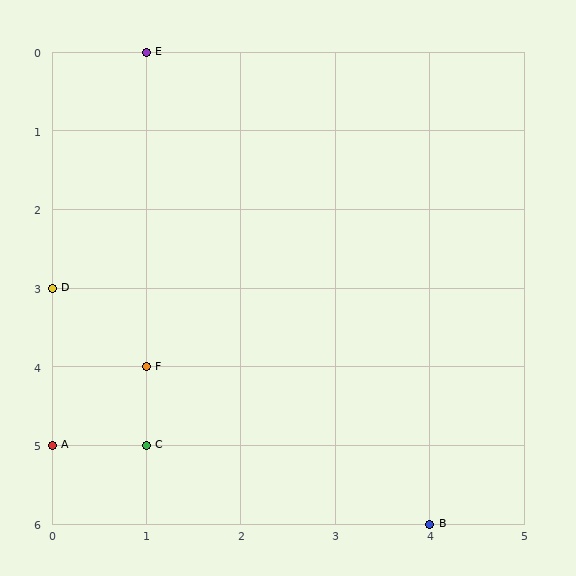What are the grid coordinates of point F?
Point F is at grid coordinates (1, 4).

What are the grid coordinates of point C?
Point C is at grid coordinates (1, 5).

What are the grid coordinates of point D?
Point D is at grid coordinates (0, 3).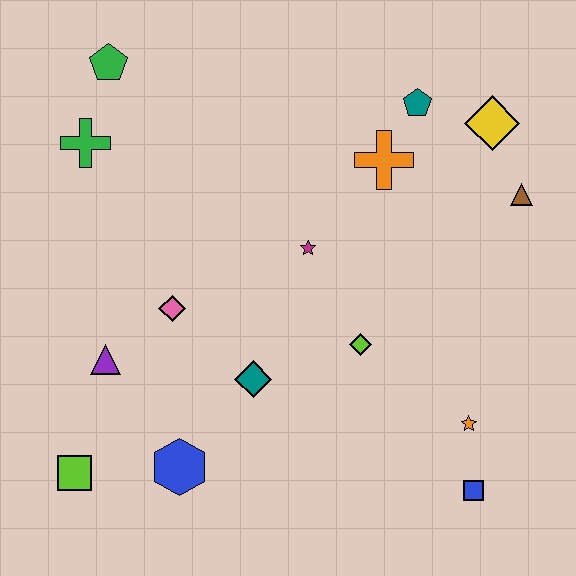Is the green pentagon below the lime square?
No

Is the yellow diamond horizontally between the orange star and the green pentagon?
No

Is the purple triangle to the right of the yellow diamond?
No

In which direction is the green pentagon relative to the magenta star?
The green pentagon is to the left of the magenta star.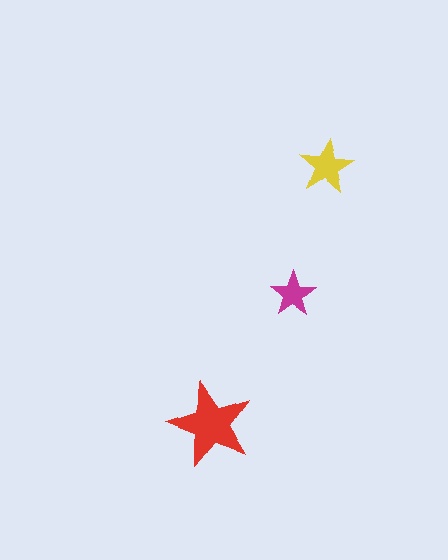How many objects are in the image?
There are 3 objects in the image.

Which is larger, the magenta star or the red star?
The red one.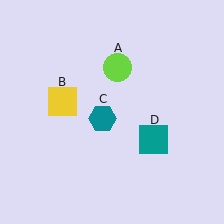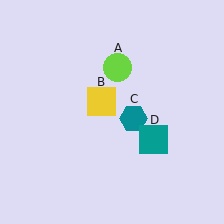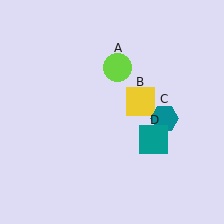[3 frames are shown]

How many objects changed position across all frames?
2 objects changed position: yellow square (object B), teal hexagon (object C).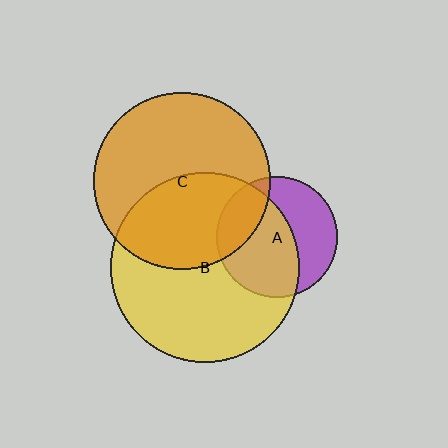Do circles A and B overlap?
Yes.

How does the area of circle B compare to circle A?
Approximately 2.5 times.